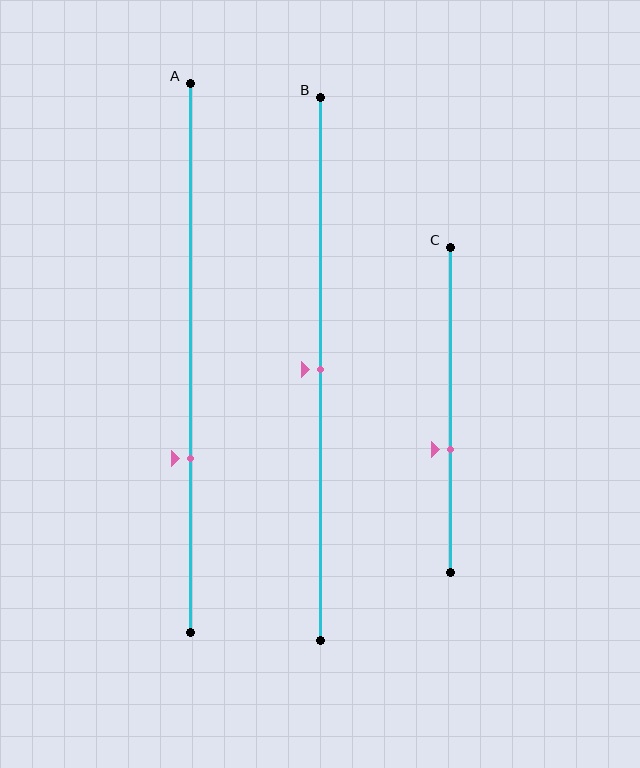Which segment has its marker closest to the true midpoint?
Segment B has its marker closest to the true midpoint.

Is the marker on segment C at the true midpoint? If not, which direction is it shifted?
No, the marker on segment C is shifted downward by about 12% of the segment length.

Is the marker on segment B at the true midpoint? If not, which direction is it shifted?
Yes, the marker on segment B is at the true midpoint.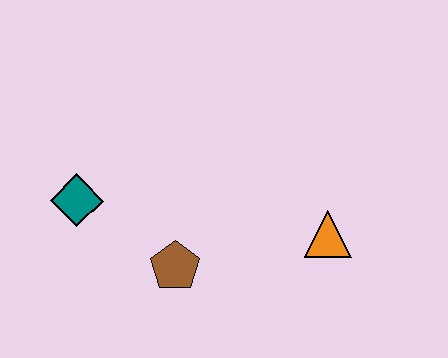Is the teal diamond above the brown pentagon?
Yes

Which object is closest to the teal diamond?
The brown pentagon is closest to the teal diamond.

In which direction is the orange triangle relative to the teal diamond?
The orange triangle is to the right of the teal diamond.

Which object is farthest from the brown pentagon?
The orange triangle is farthest from the brown pentagon.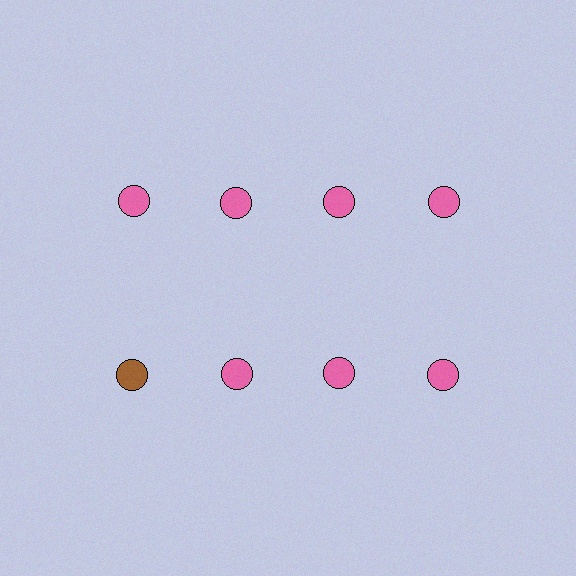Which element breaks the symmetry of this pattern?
The brown circle in the second row, leftmost column breaks the symmetry. All other shapes are pink circles.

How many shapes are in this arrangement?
There are 8 shapes arranged in a grid pattern.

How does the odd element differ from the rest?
It has a different color: brown instead of pink.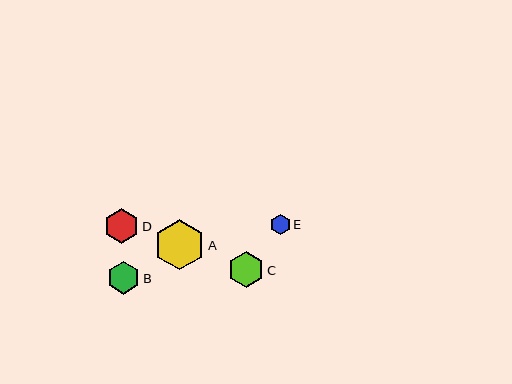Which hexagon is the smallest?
Hexagon E is the smallest with a size of approximately 20 pixels.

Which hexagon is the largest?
Hexagon A is the largest with a size of approximately 50 pixels.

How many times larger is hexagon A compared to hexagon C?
Hexagon A is approximately 1.4 times the size of hexagon C.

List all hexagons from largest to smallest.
From largest to smallest: A, C, D, B, E.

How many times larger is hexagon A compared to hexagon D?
Hexagon A is approximately 1.4 times the size of hexagon D.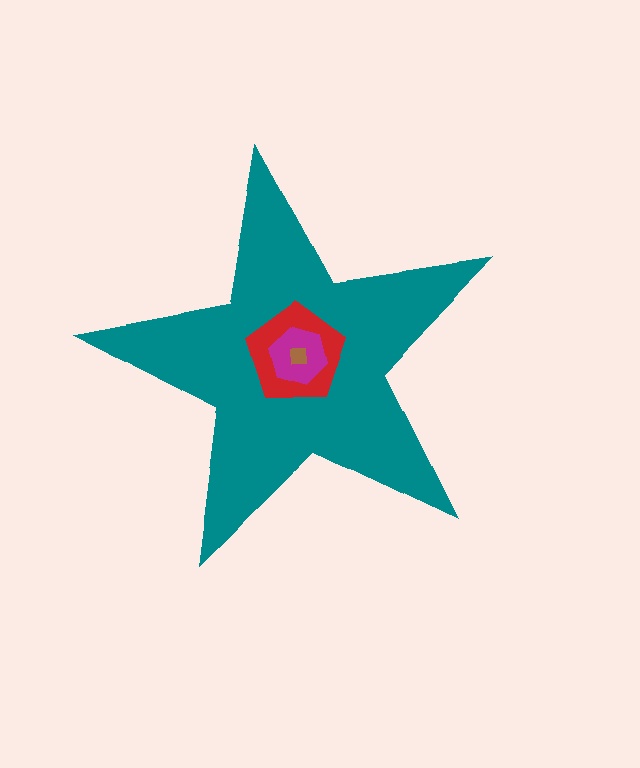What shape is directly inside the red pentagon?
The magenta hexagon.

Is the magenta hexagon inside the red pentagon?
Yes.